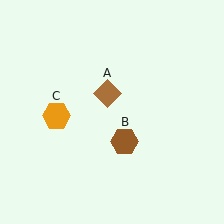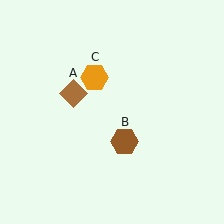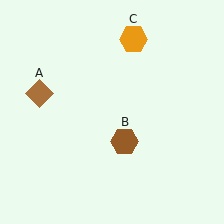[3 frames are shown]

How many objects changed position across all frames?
2 objects changed position: brown diamond (object A), orange hexagon (object C).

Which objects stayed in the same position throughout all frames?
Brown hexagon (object B) remained stationary.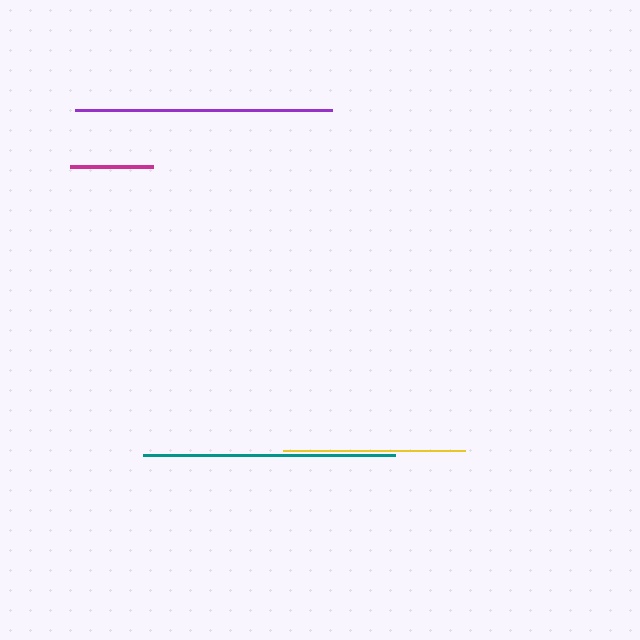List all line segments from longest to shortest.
From longest to shortest: purple, teal, yellow, magenta.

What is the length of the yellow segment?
The yellow segment is approximately 183 pixels long.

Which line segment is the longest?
The purple line is the longest at approximately 257 pixels.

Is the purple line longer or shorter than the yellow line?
The purple line is longer than the yellow line.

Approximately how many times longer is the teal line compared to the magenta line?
The teal line is approximately 3.0 times the length of the magenta line.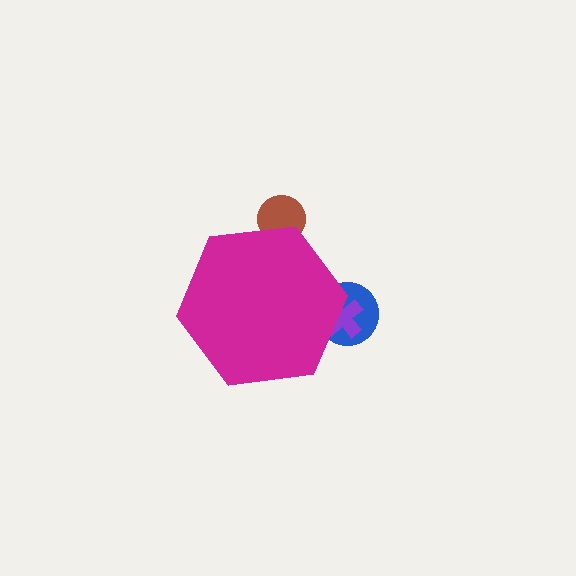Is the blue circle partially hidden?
Yes, the blue circle is partially hidden behind the magenta hexagon.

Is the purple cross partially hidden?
Yes, the purple cross is partially hidden behind the magenta hexagon.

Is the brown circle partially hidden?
Yes, the brown circle is partially hidden behind the magenta hexagon.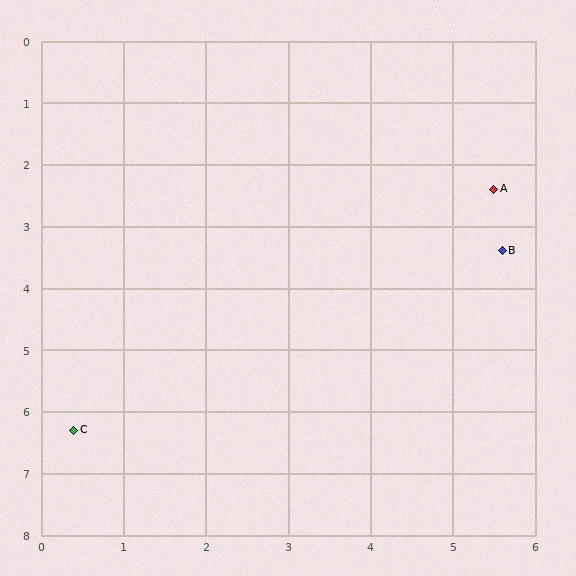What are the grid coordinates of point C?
Point C is at approximately (0.4, 6.3).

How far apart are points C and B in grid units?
Points C and B are about 6.0 grid units apart.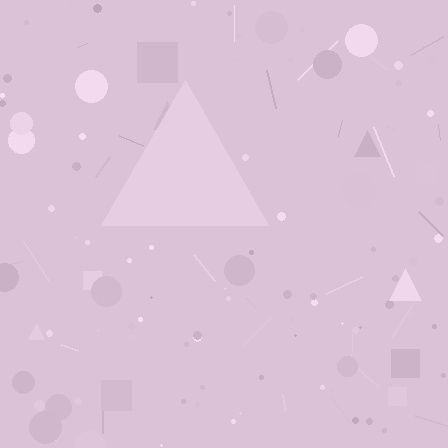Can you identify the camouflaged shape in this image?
The camouflaged shape is a triangle.